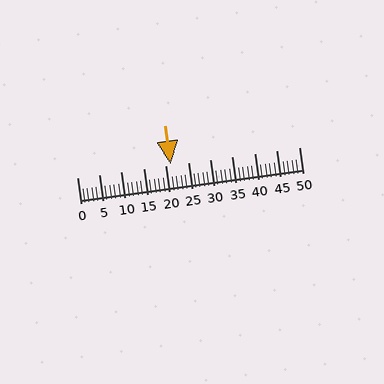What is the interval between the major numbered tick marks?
The major tick marks are spaced 5 units apart.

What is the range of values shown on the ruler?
The ruler shows values from 0 to 50.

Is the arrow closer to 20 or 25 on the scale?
The arrow is closer to 20.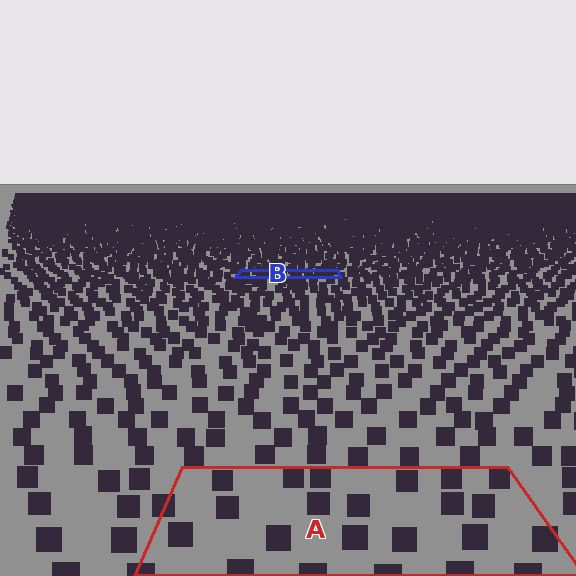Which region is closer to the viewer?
Region A is closer. The texture elements there are larger and more spread out.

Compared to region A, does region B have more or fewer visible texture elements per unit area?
Region B has more texture elements per unit area — they are packed more densely because it is farther away.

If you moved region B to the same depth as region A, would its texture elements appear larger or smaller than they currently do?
They would appear larger. At a closer depth, the same texture elements are projected at a bigger on-screen size.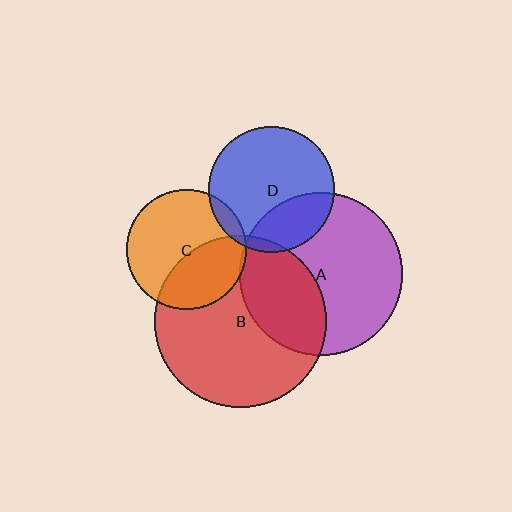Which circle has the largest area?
Circle B (red).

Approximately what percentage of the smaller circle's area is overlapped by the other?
Approximately 35%.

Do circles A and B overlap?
Yes.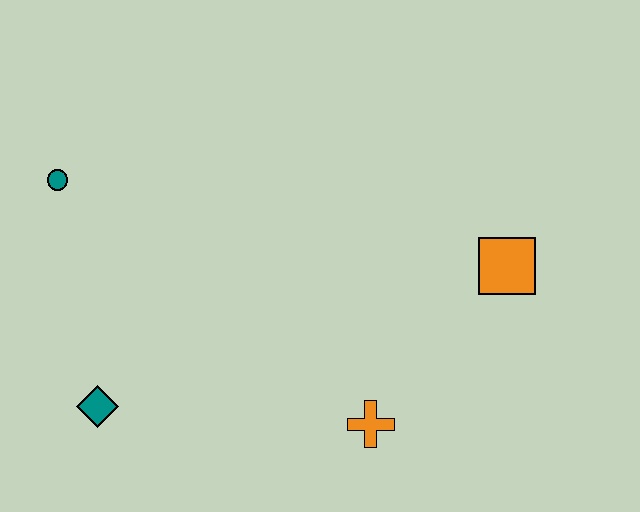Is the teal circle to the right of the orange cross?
No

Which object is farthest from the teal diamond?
The orange square is farthest from the teal diamond.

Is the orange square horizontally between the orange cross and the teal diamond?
No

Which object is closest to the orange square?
The orange cross is closest to the orange square.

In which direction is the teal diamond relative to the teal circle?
The teal diamond is below the teal circle.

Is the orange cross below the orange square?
Yes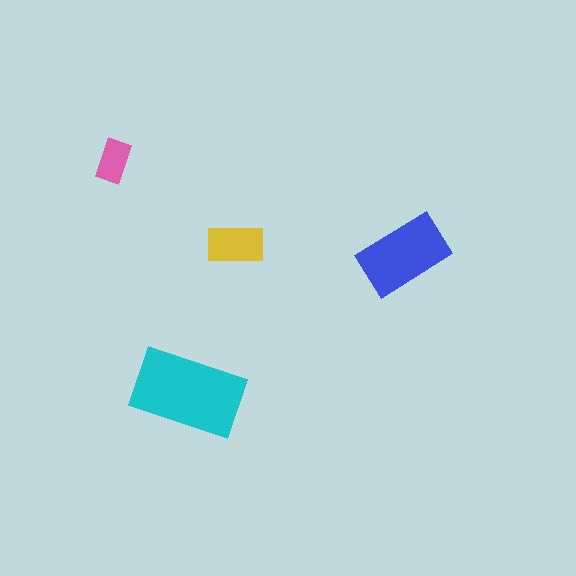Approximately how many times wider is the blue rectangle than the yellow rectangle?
About 1.5 times wider.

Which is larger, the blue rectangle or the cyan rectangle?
The cyan one.